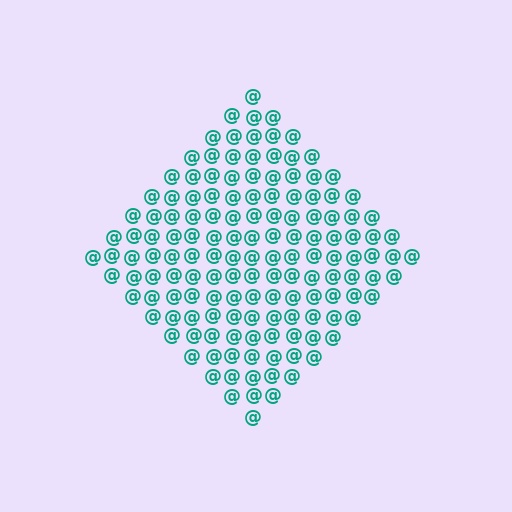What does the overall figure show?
The overall figure shows a diamond.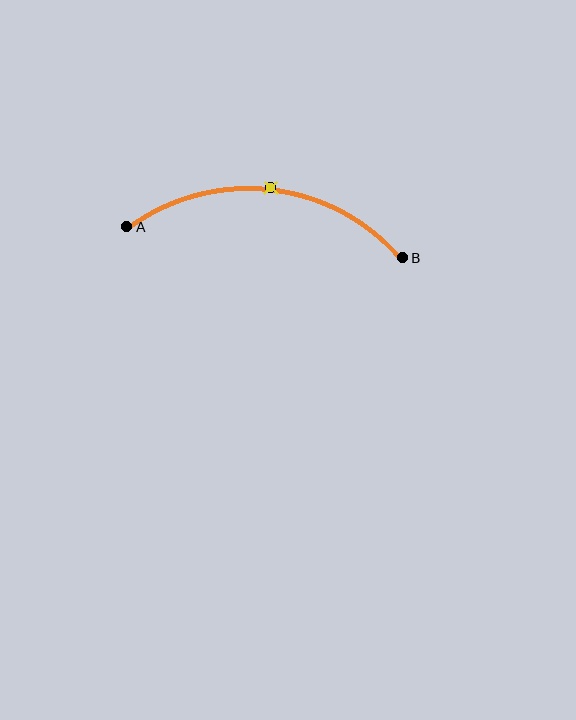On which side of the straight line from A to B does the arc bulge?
The arc bulges above the straight line connecting A and B.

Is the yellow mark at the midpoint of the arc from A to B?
Yes. The yellow mark lies on the arc at equal arc-length from both A and B — it is the arc midpoint.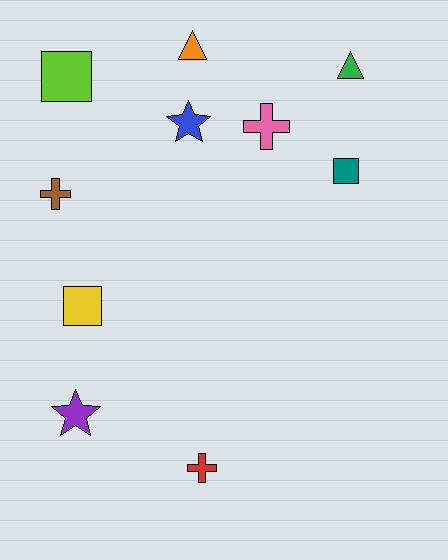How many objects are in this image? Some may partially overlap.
There are 10 objects.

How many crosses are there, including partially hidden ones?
There are 3 crosses.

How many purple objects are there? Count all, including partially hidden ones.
There is 1 purple object.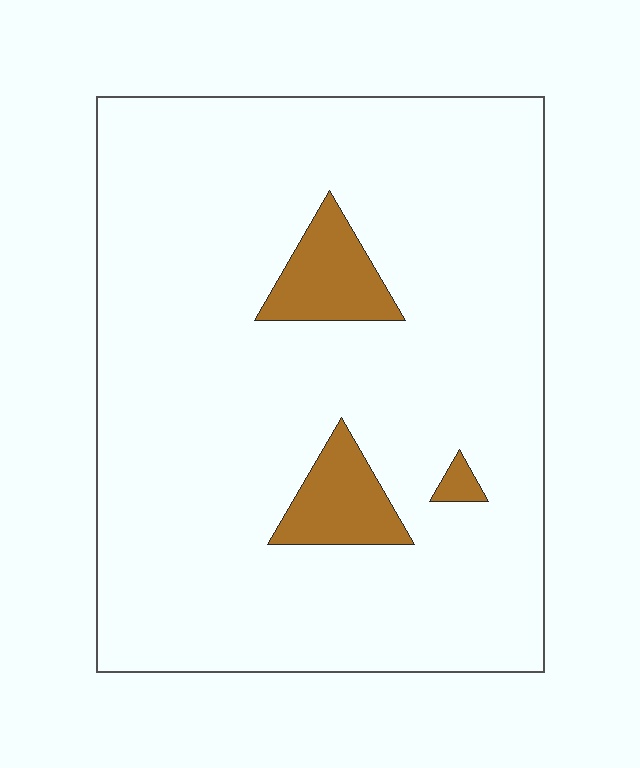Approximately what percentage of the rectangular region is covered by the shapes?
Approximately 10%.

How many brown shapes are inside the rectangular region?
3.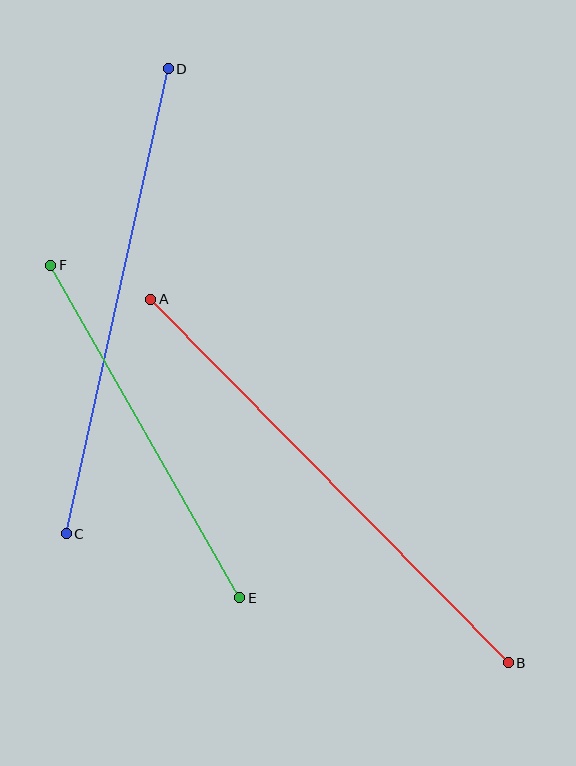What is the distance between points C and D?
The distance is approximately 476 pixels.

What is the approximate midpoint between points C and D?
The midpoint is at approximately (117, 301) pixels.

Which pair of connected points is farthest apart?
Points A and B are farthest apart.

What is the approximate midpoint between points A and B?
The midpoint is at approximately (329, 481) pixels.